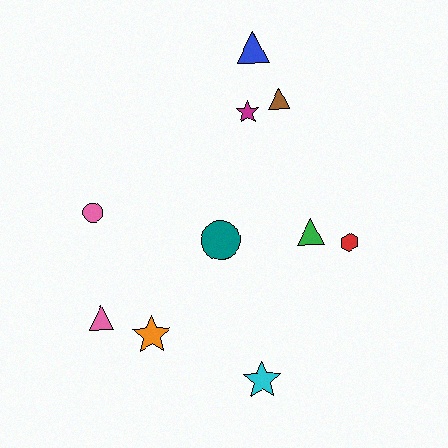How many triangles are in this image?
There are 4 triangles.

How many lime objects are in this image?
There are no lime objects.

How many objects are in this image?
There are 10 objects.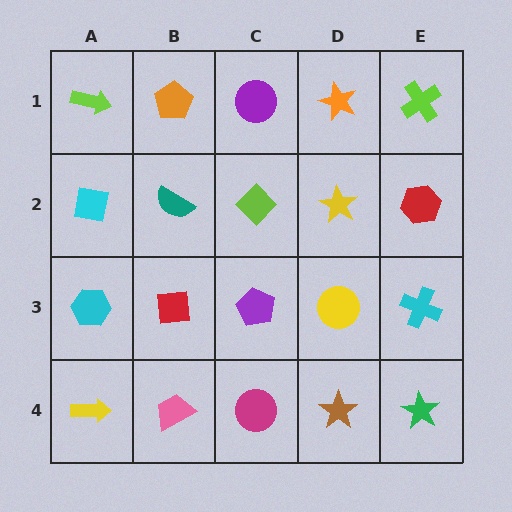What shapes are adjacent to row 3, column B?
A teal semicircle (row 2, column B), a pink trapezoid (row 4, column B), a cyan hexagon (row 3, column A), a purple pentagon (row 3, column C).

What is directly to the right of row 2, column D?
A red hexagon.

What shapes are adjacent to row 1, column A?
A cyan square (row 2, column A), an orange pentagon (row 1, column B).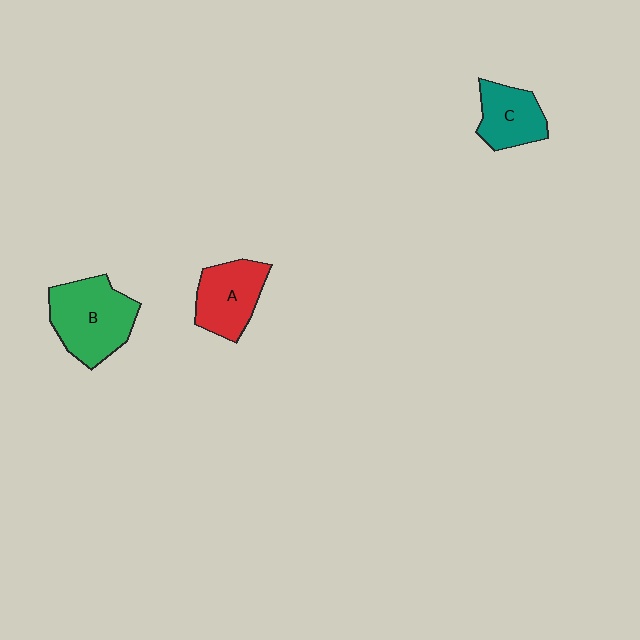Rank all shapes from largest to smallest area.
From largest to smallest: B (green), A (red), C (teal).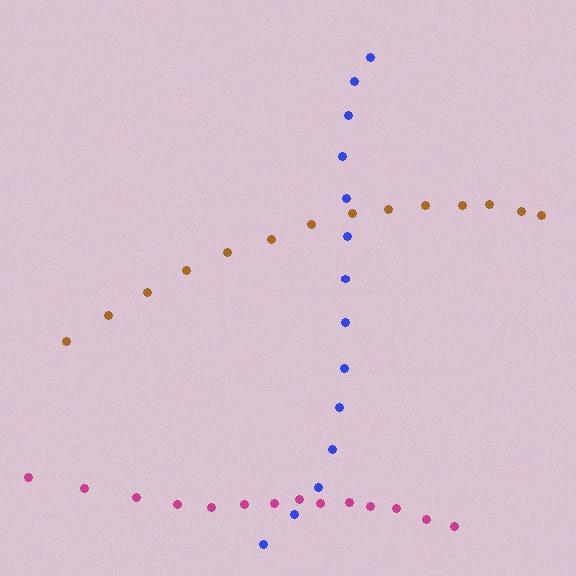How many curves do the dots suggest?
There are 3 distinct paths.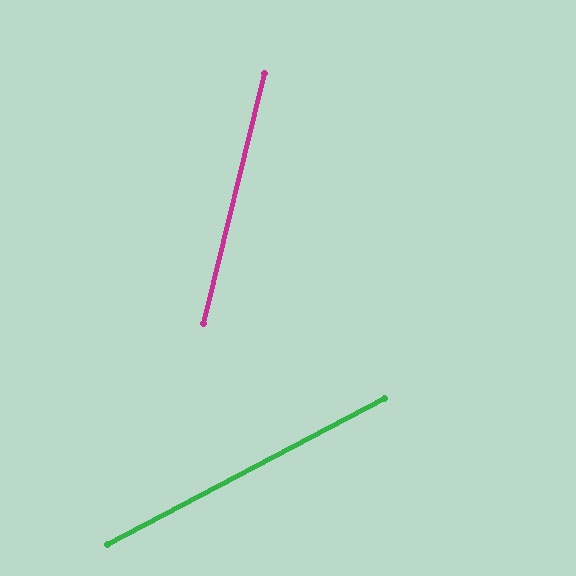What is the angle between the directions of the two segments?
Approximately 48 degrees.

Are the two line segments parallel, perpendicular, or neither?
Neither parallel nor perpendicular — they differ by about 48°.